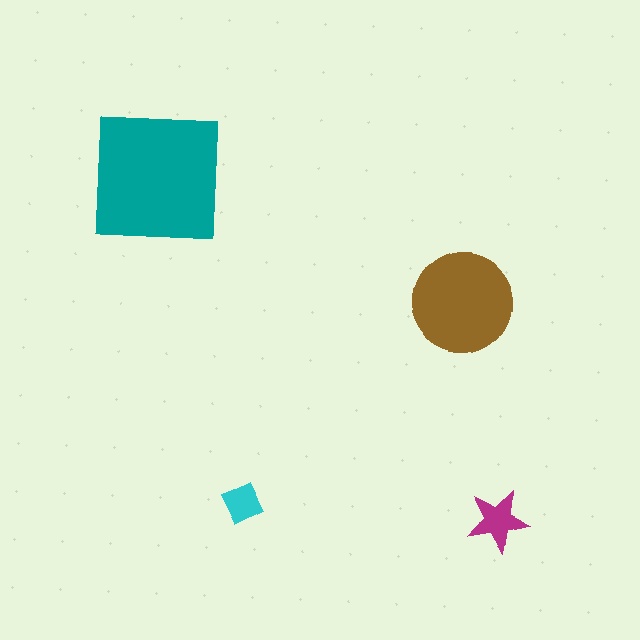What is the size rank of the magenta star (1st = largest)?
3rd.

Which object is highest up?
The teal square is topmost.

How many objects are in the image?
There are 4 objects in the image.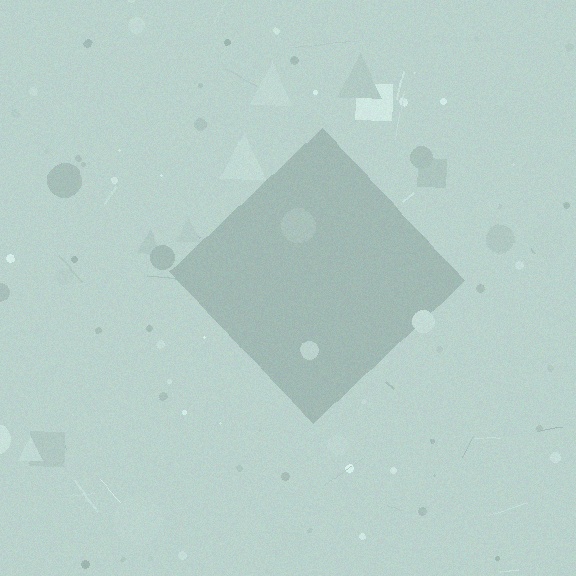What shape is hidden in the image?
A diamond is hidden in the image.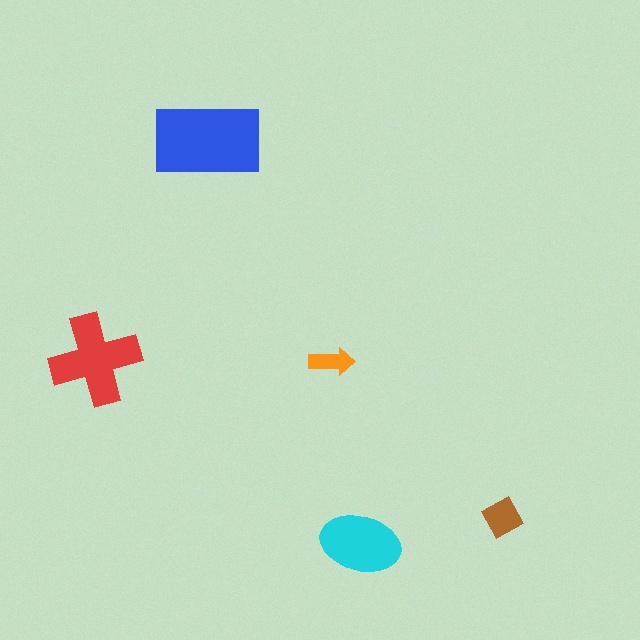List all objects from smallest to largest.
The orange arrow, the brown diamond, the cyan ellipse, the red cross, the blue rectangle.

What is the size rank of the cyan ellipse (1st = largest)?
3rd.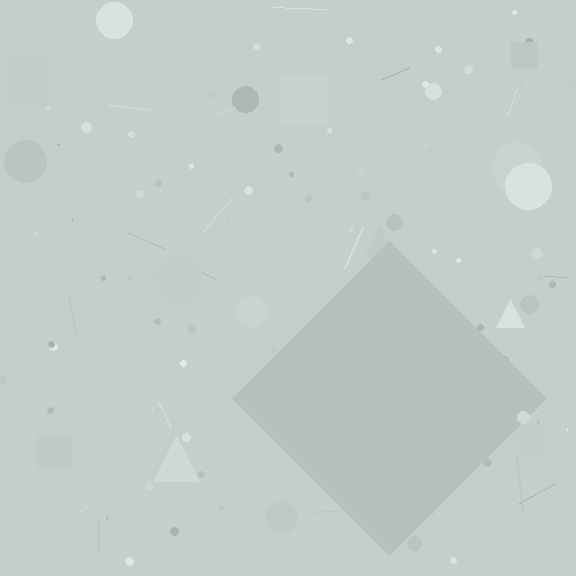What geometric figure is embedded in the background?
A diamond is embedded in the background.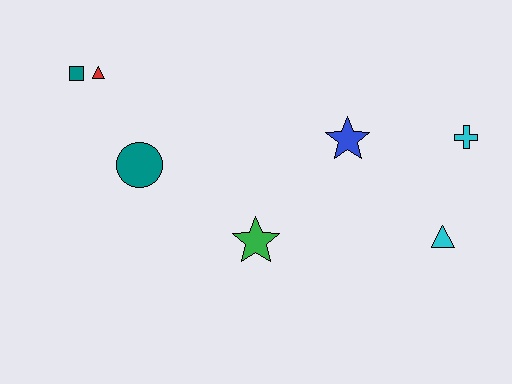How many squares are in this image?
There is 1 square.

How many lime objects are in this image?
There are no lime objects.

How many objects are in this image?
There are 7 objects.